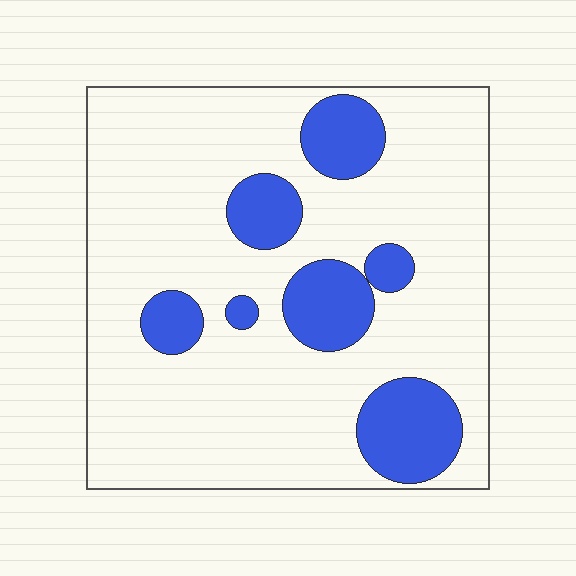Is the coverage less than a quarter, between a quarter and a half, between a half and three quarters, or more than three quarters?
Less than a quarter.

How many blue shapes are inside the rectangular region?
7.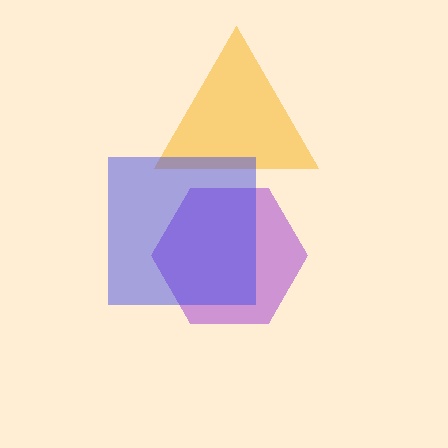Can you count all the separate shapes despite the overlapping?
Yes, there are 3 separate shapes.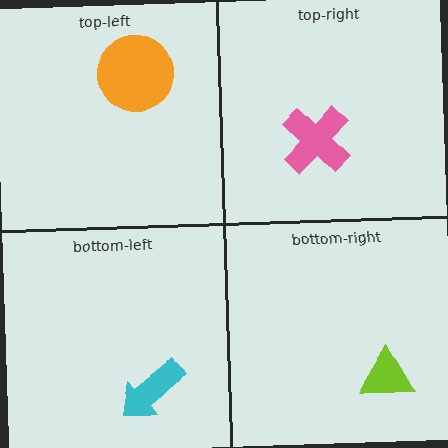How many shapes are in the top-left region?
1.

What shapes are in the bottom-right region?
The lime triangle.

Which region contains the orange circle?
The top-left region.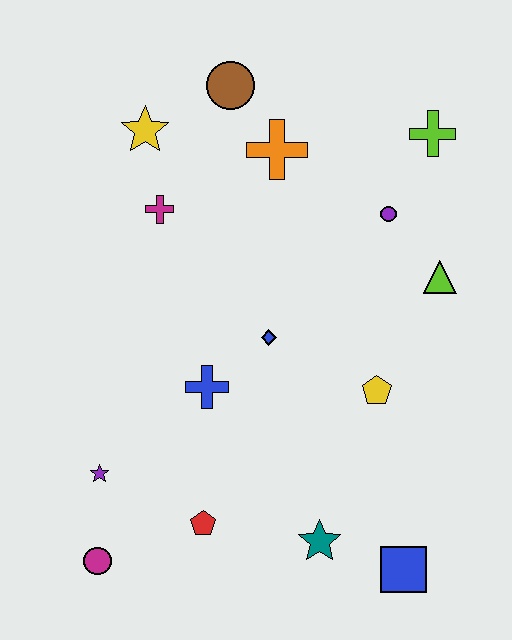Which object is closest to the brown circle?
The orange cross is closest to the brown circle.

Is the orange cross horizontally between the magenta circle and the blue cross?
No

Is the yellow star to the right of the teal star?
No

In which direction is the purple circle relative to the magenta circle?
The purple circle is above the magenta circle.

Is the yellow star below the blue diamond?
No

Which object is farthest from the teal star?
The brown circle is farthest from the teal star.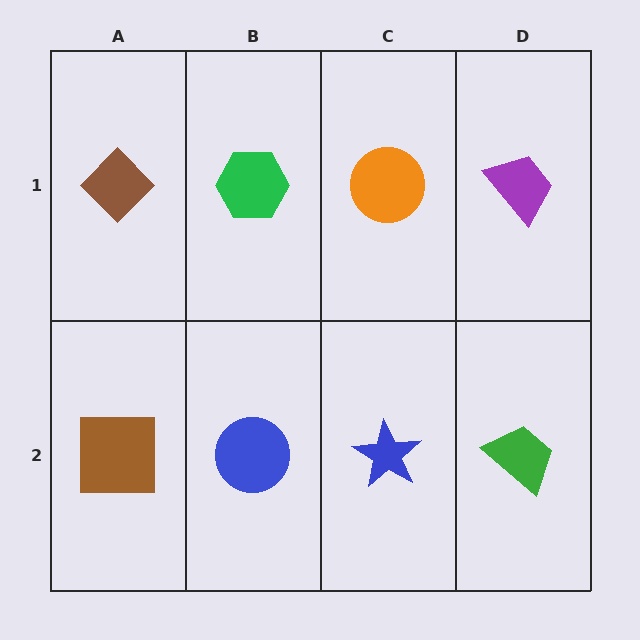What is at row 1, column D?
A purple trapezoid.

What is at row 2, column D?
A green trapezoid.